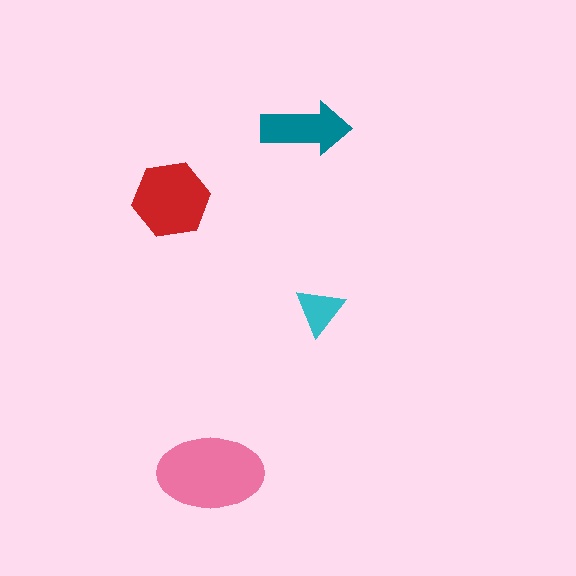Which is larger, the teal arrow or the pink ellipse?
The pink ellipse.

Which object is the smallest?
The cyan triangle.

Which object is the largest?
The pink ellipse.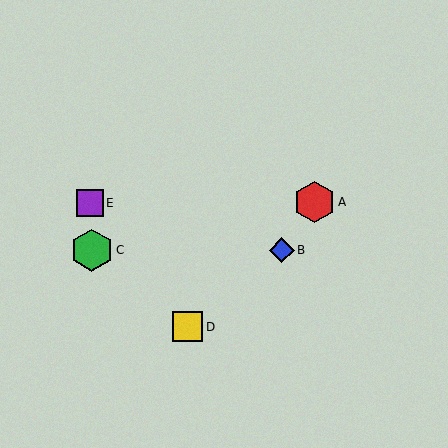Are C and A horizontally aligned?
No, C is at y≈250 and A is at y≈202.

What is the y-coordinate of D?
Object D is at y≈327.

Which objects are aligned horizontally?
Objects B, C are aligned horizontally.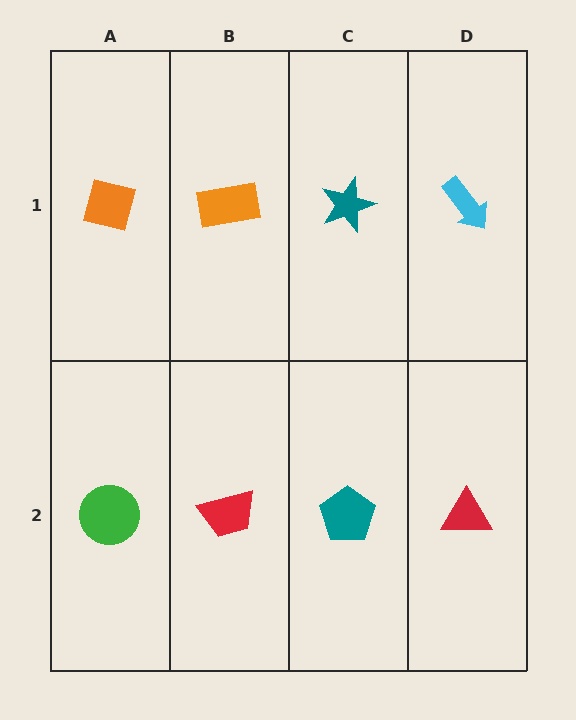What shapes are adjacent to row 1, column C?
A teal pentagon (row 2, column C), an orange rectangle (row 1, column B), a cyan arrow (row 1, column D).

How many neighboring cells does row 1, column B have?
3.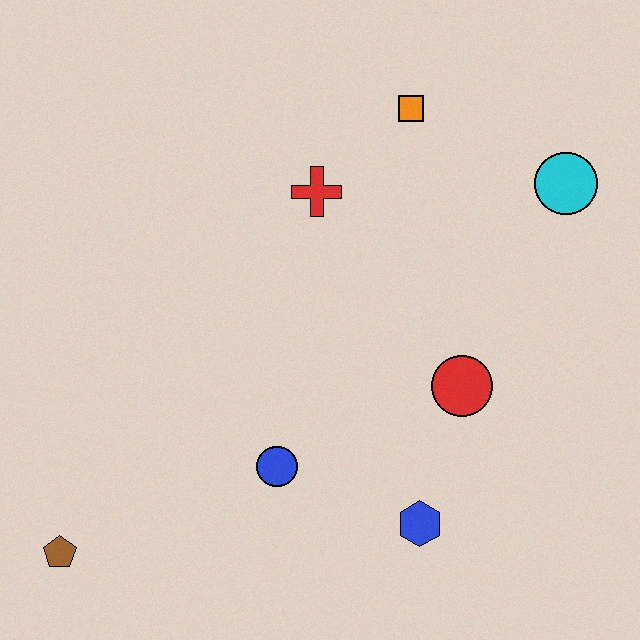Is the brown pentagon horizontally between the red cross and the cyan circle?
No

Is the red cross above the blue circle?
Yes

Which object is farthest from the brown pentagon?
The cyan circle is farthest from the brown pentagon.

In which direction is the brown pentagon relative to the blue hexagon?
The brown pentagon is to the left of the blue hexagon.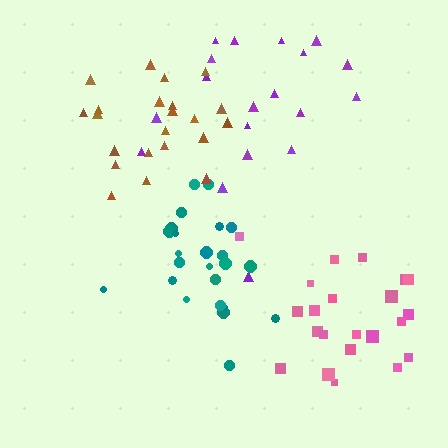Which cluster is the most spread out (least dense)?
Purple.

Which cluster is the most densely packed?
Teal.